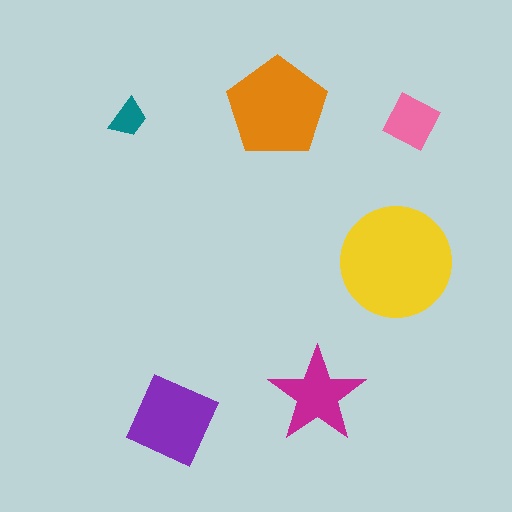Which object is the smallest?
The teal trapezoid.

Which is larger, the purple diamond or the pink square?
The purple diamond.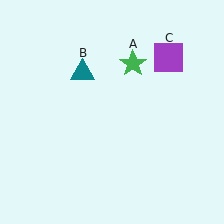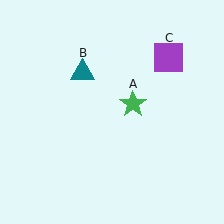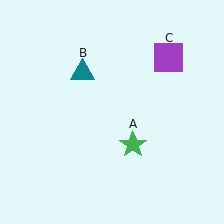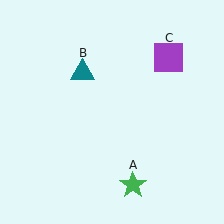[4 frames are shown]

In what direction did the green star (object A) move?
The green star (object A) moved down.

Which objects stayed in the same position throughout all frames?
Teal triangle (object B) and purple square (object C) remained stationary.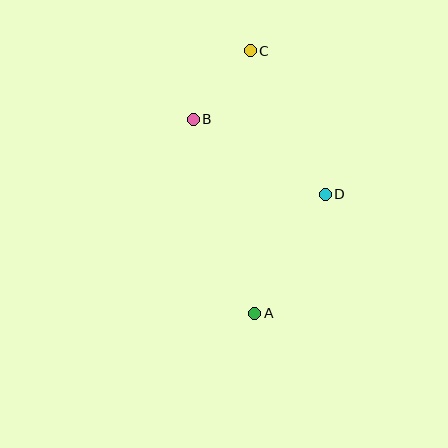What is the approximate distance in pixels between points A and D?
The distance between A and D is approximately 139 pixels.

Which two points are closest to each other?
Points B and C are closest to each other.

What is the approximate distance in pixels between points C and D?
The distance between C and D is approximately 162 pixels.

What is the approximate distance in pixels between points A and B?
The distance between A and B is approximately 204 pixels.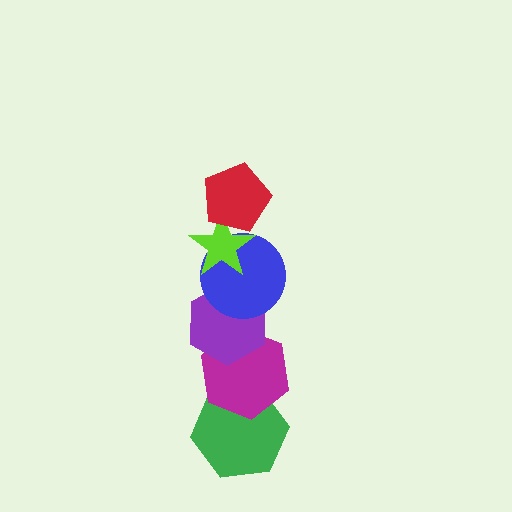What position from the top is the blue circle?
The blue circle is 3rd from the top.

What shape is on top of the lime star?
The red pentagon is on top of the lime star.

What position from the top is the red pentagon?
The red pentagon is 1st from the top.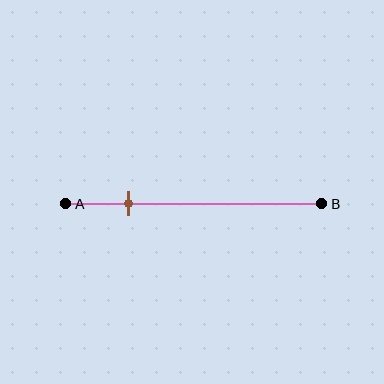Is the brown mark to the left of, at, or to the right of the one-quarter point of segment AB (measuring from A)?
The brown mark is approximately at the one-quarter point of segment AB.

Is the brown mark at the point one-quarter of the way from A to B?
Yes, the mark is approximately at the one-quarter point.